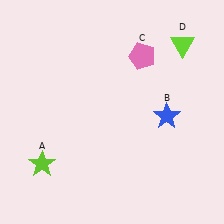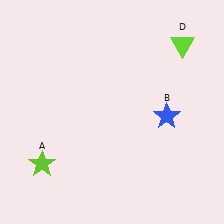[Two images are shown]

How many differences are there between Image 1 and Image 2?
There is 1 difference between the two images.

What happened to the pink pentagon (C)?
The pink pentagon (C) was removed in Image 2. It was in the top-right area of Image 1.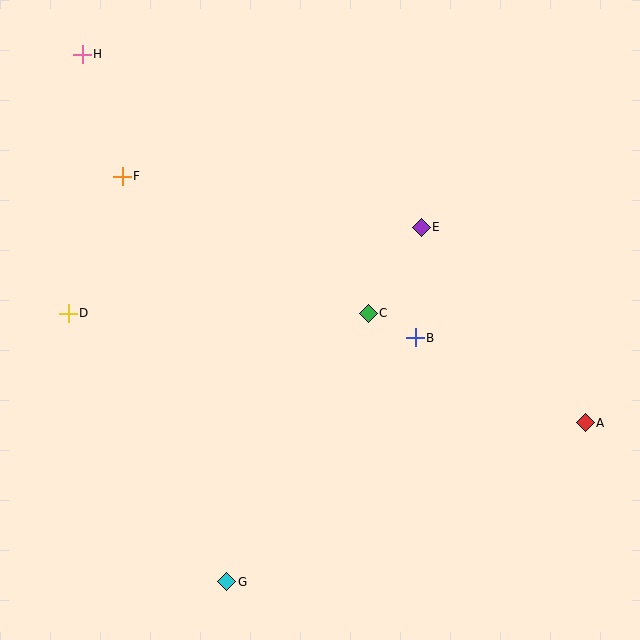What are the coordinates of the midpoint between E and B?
The midpoint between E and B is at (418, 282).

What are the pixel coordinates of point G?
Point G is at (227, 582).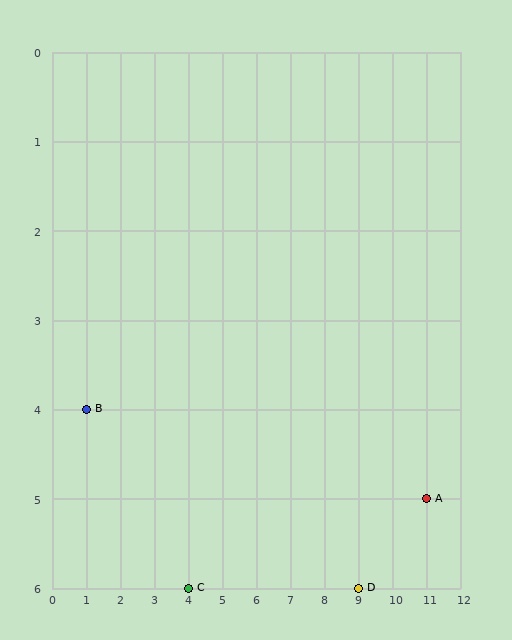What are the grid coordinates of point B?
Point B is at grid coordinates (1, 4).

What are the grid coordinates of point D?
Point D is at grid coordinates (9, 6).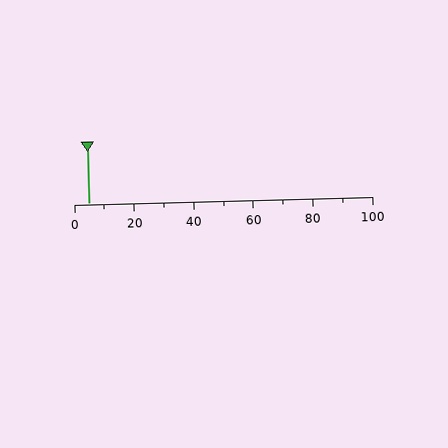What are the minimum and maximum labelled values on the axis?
The axis runs from 0 to 100.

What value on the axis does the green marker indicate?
The marker indicates approximately 5.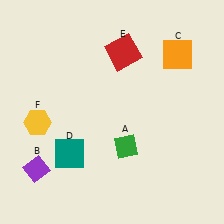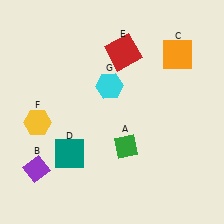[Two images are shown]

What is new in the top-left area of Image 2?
A cyan hexagon (G) was added in the top-left area of Image 2.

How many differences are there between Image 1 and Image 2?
There is 1 difference between the two images.